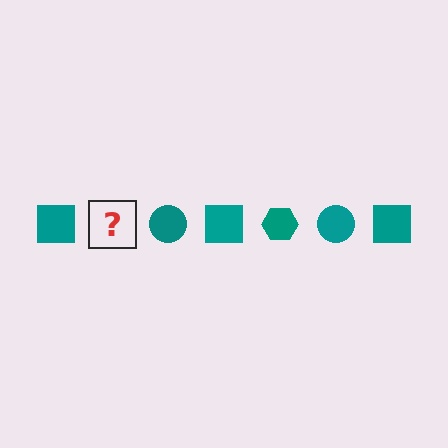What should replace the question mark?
The question mark should be replaced with a teal hexagon.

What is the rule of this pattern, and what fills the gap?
The rule is that the pattern cycles through square, hexagon, circle shapes in teal. The gap should be filled with a teal hexagon.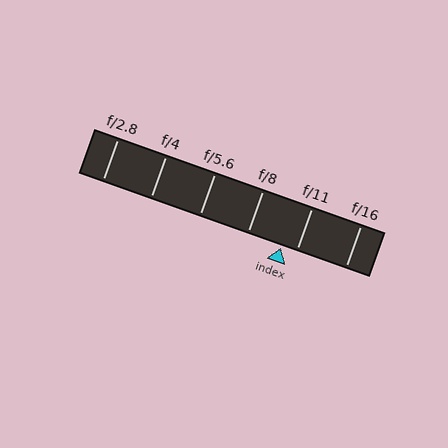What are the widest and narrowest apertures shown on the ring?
The widest aperture shown is f/2.8 and the narrowest is f/16.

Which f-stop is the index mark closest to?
The index mark is closest to f/11.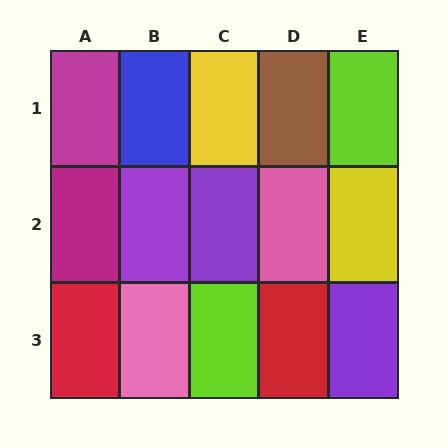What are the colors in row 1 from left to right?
Magenta, blue, yellow, brown, lime.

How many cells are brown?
1 cell is brown.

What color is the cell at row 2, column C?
Purple.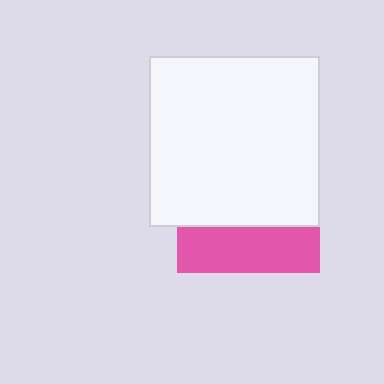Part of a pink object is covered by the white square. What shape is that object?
It is a square.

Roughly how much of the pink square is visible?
A small part of it is visible (roughly 32%).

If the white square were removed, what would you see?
You would see the complete pink square.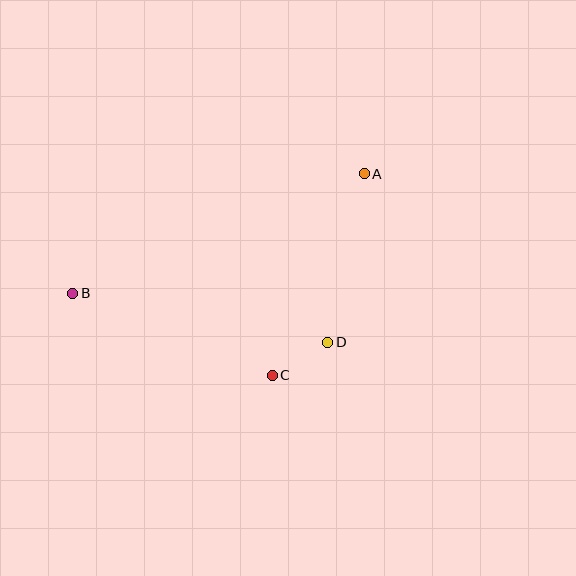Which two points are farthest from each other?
Points A and B are farthest from each other.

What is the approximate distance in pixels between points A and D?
The distance between A and D is approximately 172 pixels.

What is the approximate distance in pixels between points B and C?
The distance between B and C is approximately 216 pixels.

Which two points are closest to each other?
Points C and D are closest to each other.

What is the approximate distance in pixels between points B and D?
The distance between B and D is approximately 260 pixels.